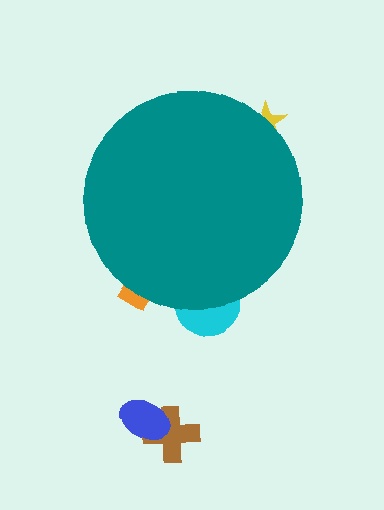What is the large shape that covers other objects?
A teal circle.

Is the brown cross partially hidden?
No, the brown cross is fully visible.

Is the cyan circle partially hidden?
Yes, the cyan circle is partially hidden behind the teal circle.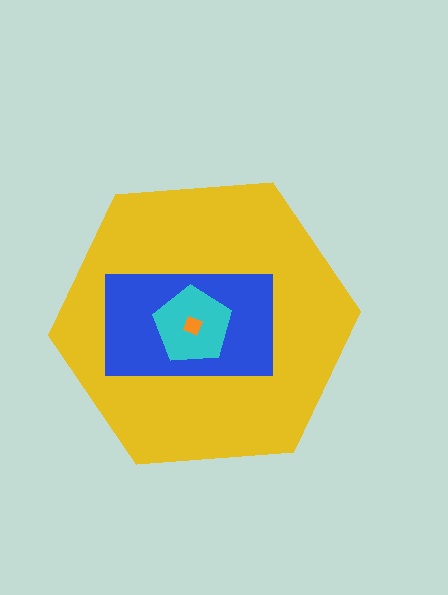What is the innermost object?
The orange diamond.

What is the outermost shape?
The yellow hexagon.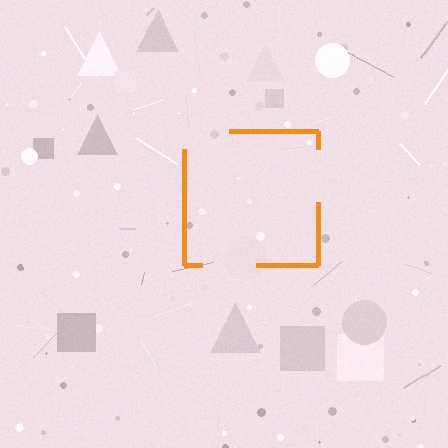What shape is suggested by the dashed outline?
The dashed outline suggests a square.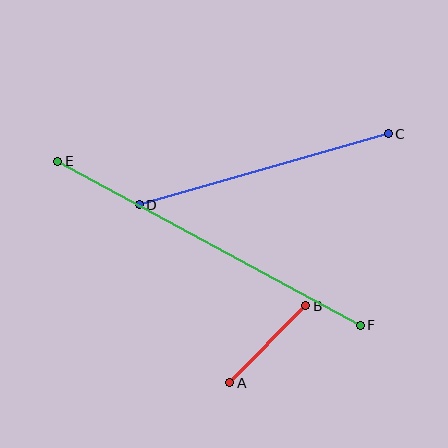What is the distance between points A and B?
The distance is approximately 108 pixels.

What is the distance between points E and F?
The distance is approximately 344 pixels.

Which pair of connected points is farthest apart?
Points E and F are farthest apart.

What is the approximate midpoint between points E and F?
The midpoint is at approximately (209, 243) pixels.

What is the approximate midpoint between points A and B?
The midpoint is at approximately (268, 344) pixels.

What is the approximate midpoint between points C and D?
The midpoint is at approximately (264, 169) pixels.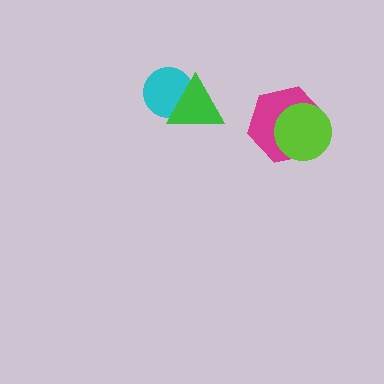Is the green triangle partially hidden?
No, no other shape covers it.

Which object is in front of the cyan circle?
The green triangle is in front of the cyan circle.